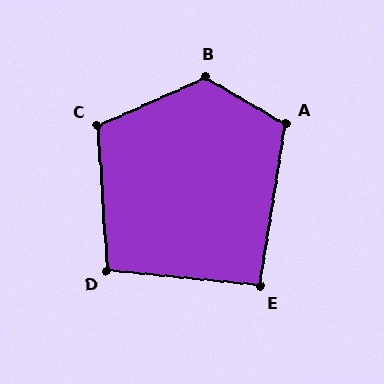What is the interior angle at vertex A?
Approximately 111 degrees (obtuse).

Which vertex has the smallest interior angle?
E, at approximately 93 degrees.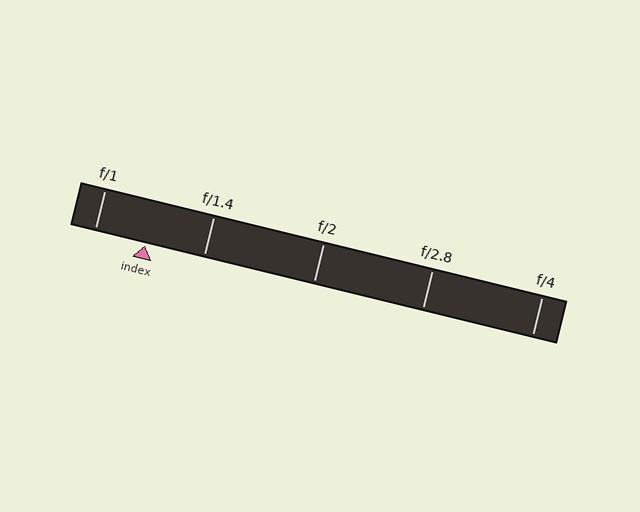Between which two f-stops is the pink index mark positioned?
The index mark is between f/1 and f/1.4.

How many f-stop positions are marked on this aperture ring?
There are 5 f-stop positions marked.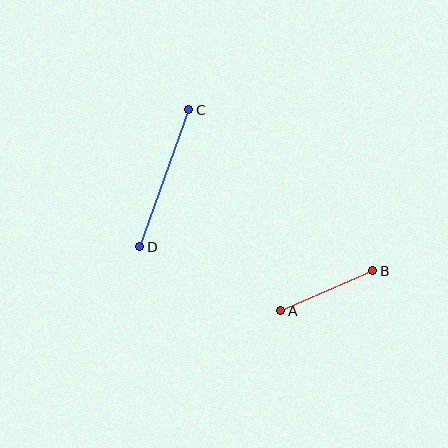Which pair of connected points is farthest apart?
Points C and D are farthest apart.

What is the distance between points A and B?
The distance is approximately 100 pixels.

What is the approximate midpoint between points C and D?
The midpoint is at approximately (164, 178) pixels.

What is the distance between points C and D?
The distance is approximately 146 pixels.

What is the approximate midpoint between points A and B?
The midpoint is at approximately (327, 291) pixels.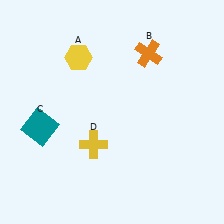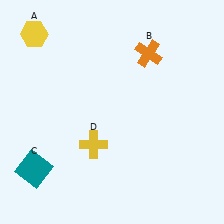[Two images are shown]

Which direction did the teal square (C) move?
The teal square (C) moved down.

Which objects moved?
The objects that moved are: the yellow hexagon (A), the teal square (C).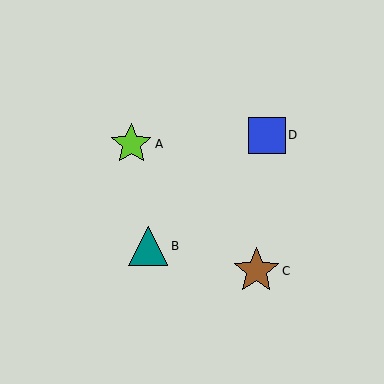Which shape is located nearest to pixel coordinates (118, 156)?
The lime star (labeled A) at (131, 144) is nearest to that location.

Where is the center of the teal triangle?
The center of the teal triangle is at (148, 246).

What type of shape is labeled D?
Shape D is a blue square.